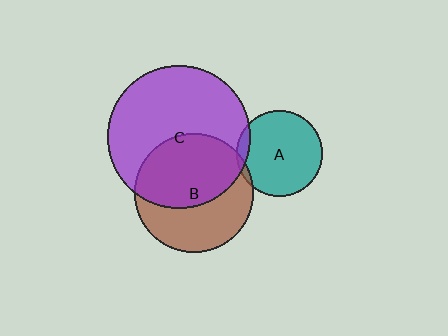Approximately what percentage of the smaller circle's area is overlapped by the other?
Approximately 55%.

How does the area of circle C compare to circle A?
Approximately 2.8 times.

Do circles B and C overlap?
Yes.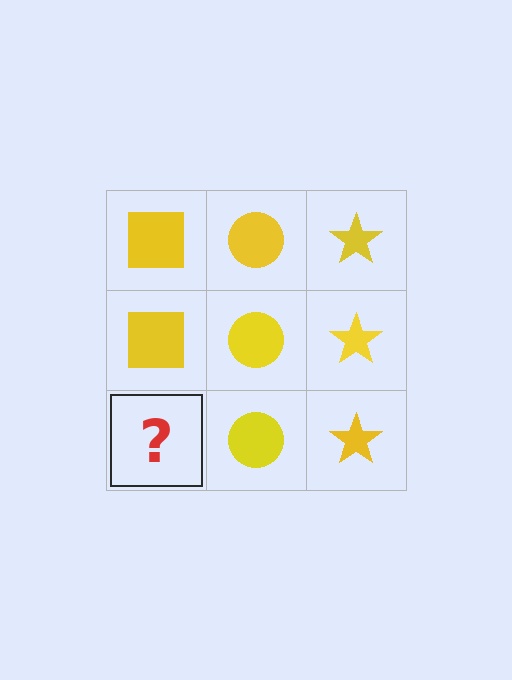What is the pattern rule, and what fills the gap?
The rule is that each column has a consistent shape. The gap should be filled with a yellow square.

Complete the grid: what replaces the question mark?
The question mark should be replaced with a yellow square.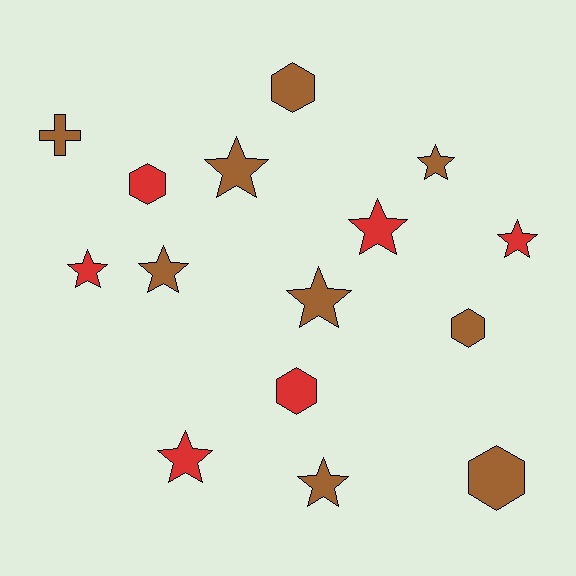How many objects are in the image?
There are 15 objects.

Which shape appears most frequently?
Star, with 9 objects.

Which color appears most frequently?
Brown, with 9 objects.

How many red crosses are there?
There are no red crosses.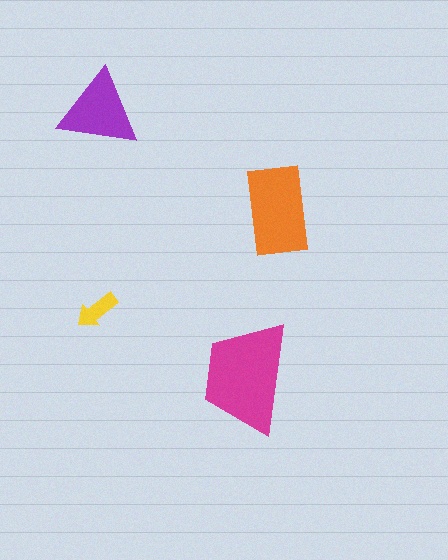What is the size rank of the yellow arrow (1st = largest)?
4th.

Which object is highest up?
The purple triangle is topmost.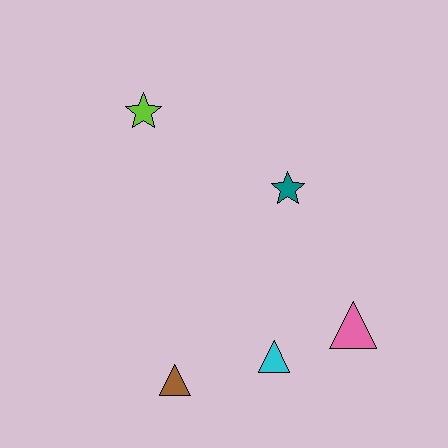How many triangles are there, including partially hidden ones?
There are 3 triangles.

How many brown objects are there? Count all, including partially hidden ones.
There is 1 brown object.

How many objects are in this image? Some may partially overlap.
There are 5 objects.